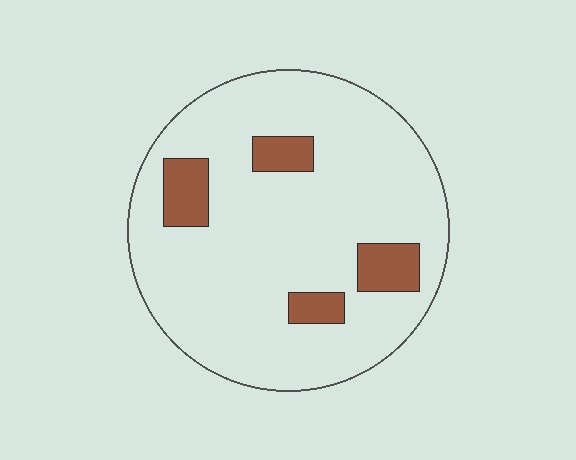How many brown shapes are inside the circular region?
4.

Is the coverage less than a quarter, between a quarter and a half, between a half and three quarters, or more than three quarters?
Less than a quarter.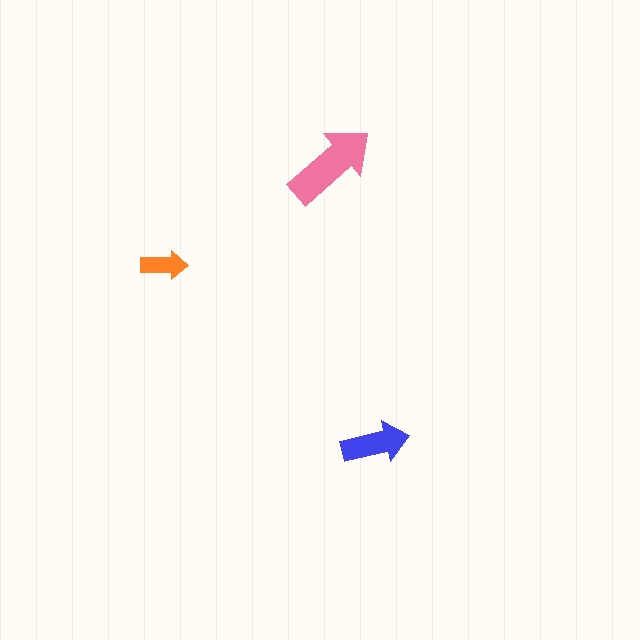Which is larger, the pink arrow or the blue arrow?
The pink one.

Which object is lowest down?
The blue arrow is bottommost.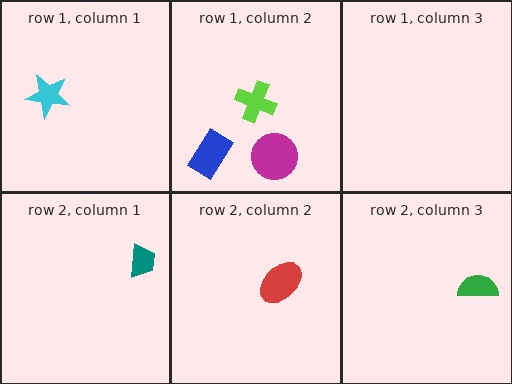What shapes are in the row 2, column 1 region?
The teal trapezoid.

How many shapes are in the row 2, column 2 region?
1.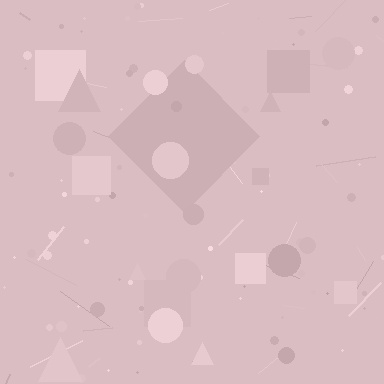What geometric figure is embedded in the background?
A diamond is embedded in the background.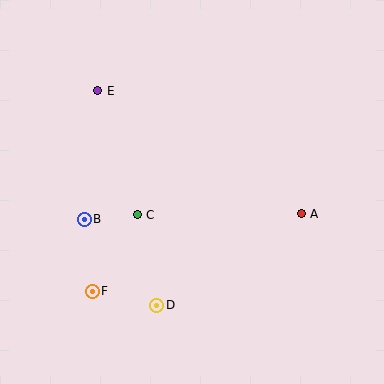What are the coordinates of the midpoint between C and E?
The midpoint between C and E is at (117, 153).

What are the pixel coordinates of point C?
Point C is at (137, 215).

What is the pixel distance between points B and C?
The distance between B and C is 53 pixels.